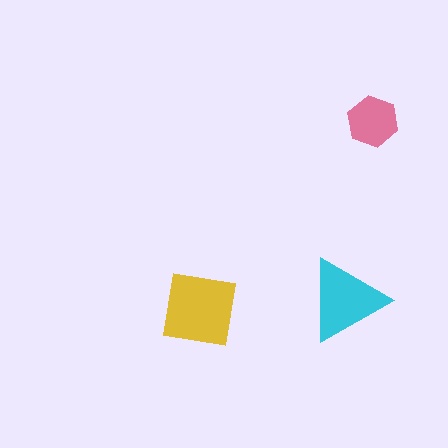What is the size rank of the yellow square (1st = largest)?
1st.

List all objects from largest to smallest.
The yellow square, the cyan triangle, the pink hexagon.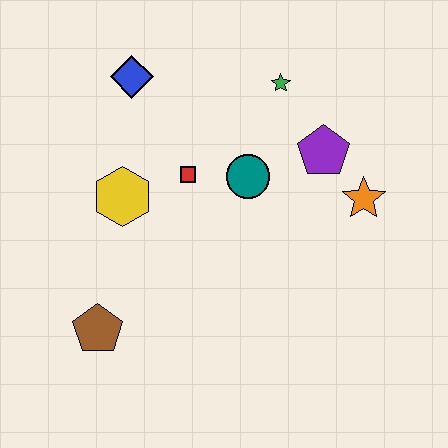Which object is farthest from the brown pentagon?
The green star is farthest from the brown pentagon.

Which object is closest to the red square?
The teal circle is closest to the red square.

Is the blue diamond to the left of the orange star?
Yes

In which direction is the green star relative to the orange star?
The green star is above the orange star.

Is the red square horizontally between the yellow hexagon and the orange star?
Yes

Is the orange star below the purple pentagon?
Yes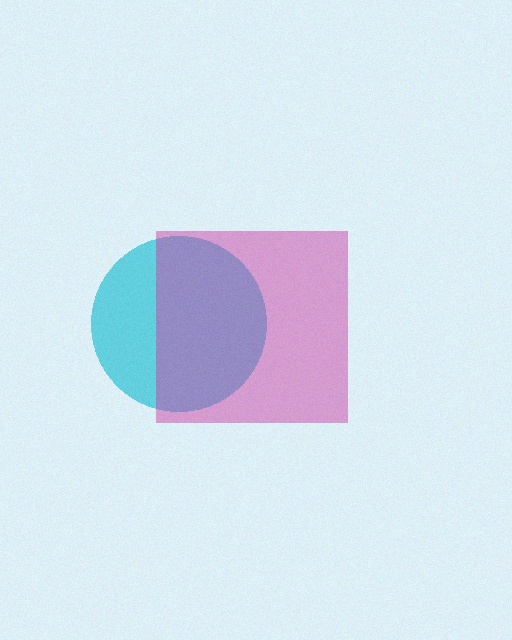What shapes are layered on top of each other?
The layered shapes are: a cyan circle, a magenta square.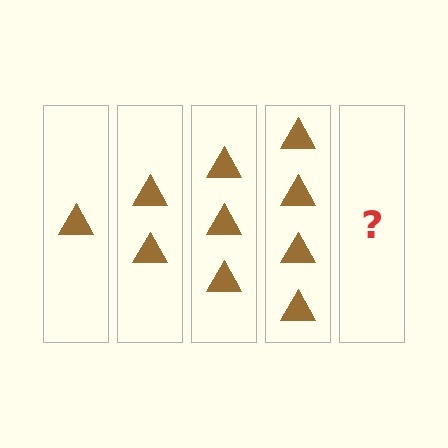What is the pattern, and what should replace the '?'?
The pattern is that each step adds one more triangle. The '?' should be 5 triangles.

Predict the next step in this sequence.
The next step is 5 triangles.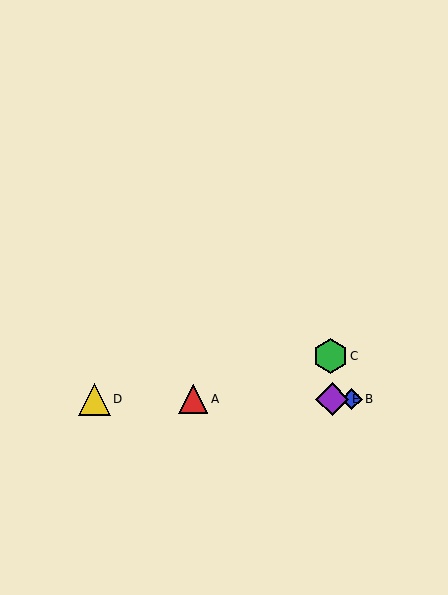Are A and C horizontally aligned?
No, A is at y≈399 and C is at y≈356.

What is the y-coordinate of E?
Object E is at y≈399.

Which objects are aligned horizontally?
Objects A, B, D, E are aligned horizontally.